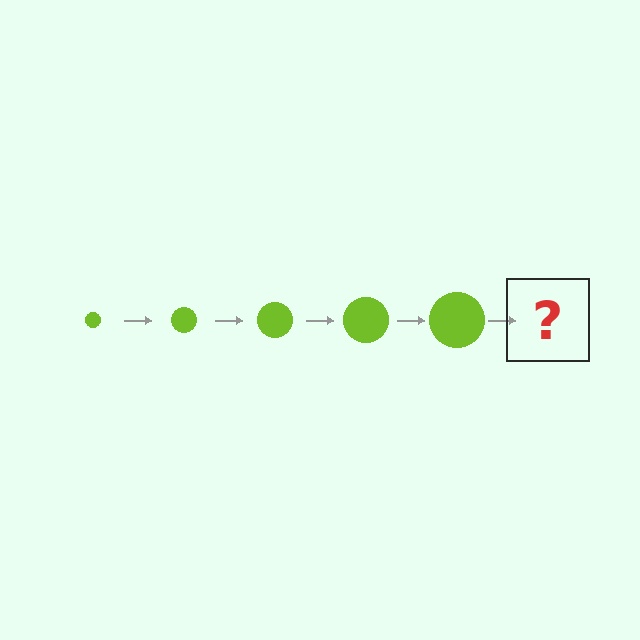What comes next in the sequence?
The next element should be a lime circle, larger than the previous one.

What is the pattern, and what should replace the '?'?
The pattern is that the circle gets progressively larger each step. The '?' should be a lime circle, larger than the previous one.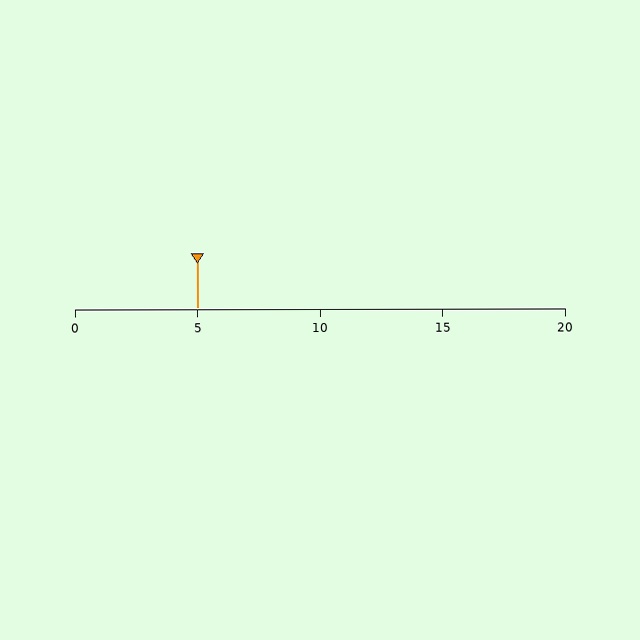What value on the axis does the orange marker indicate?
The marker indicates approximately 5.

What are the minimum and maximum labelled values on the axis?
The axis runs from 0 to 20.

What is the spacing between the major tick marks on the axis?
The major ticks are spaced 5 apart.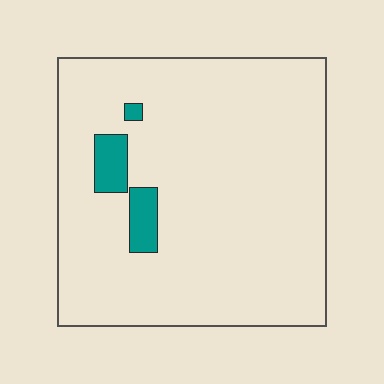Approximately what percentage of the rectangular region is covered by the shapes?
Approximately 5%.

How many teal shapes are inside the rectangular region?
3.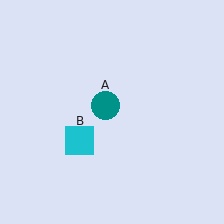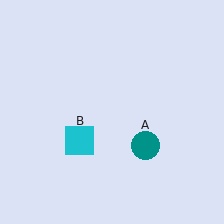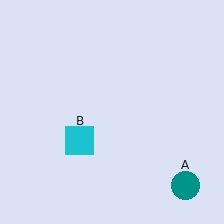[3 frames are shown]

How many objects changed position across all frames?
1 object changed position: teal circle (object A).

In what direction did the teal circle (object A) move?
The teal circle (object A) moved down and to the right.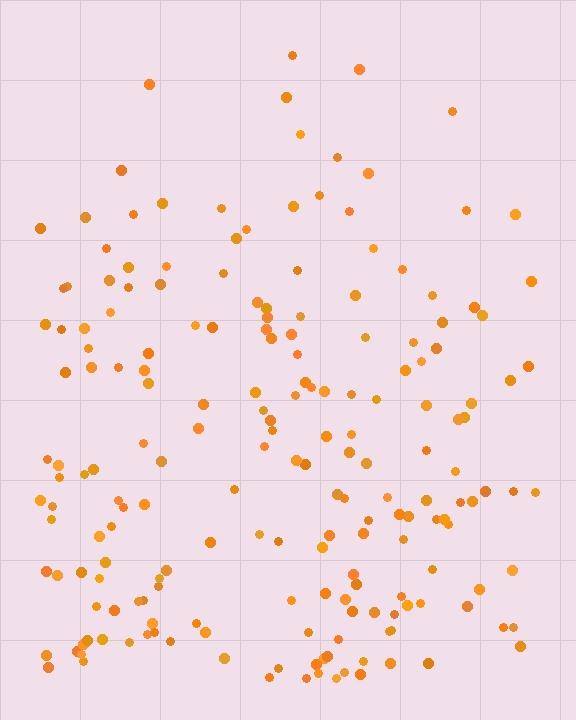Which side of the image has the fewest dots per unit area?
The top.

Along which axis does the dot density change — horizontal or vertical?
Vertical.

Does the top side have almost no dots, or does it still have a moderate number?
Still a moderate number, just noticeably fewer than the bottom.